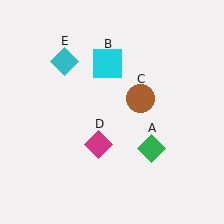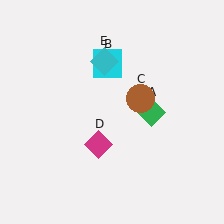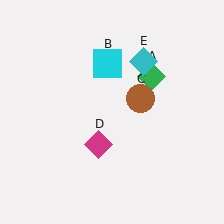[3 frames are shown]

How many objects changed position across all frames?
2 objects changed position: green diamond (object A), cyan diamond (object E).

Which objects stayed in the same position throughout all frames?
Cyan square (object B) and brown circle (object C) and magenta diamond (object D) remained stationary.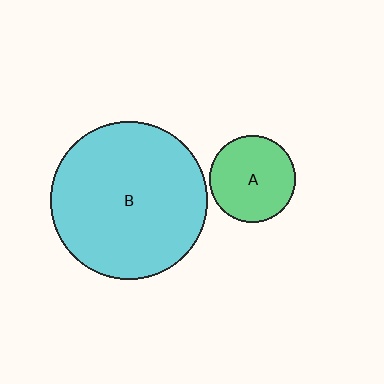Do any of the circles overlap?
No, none of the circles overlap.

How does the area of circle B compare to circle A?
Approximately 3.3 times.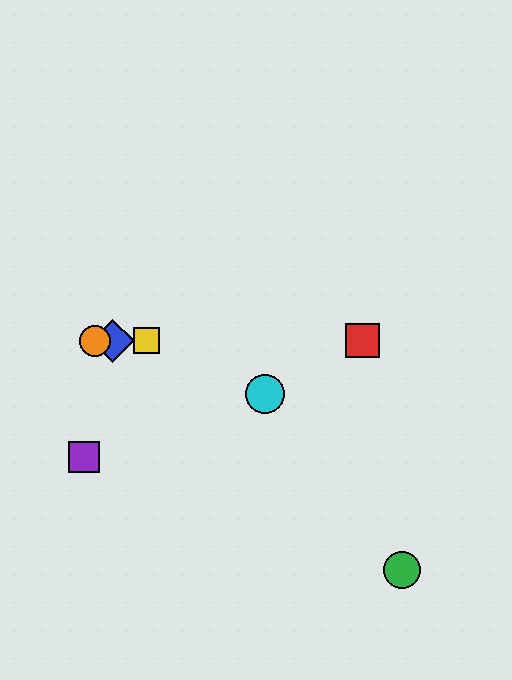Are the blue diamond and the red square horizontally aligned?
Yes, both are at y≈341.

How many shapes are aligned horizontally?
4 shapes (the red square, the blue diamond, the yellow square, the orange circle) are aligned horizontally.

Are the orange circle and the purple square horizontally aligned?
No, the orange circle is at y≈341 and the purple square is at y≈457.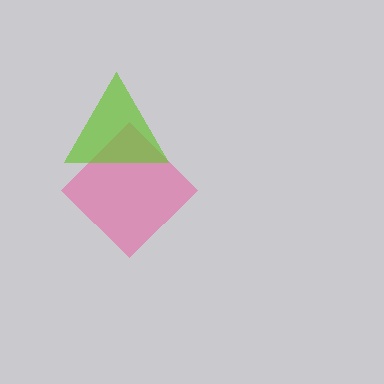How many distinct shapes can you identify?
There are 2 distinct shapes: a pink diamond, a lime triangle.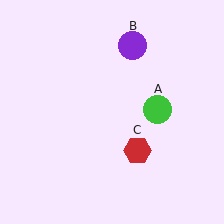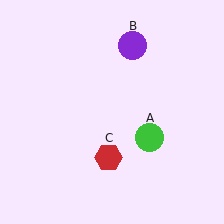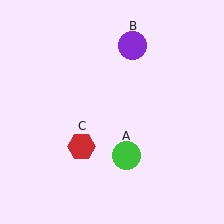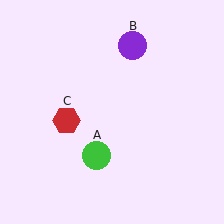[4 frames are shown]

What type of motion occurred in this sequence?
The green circle (object A), red hexagon (object C) rotated clockwise around the center of the scene.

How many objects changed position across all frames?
2 objects changed position: green circle (object A), red hexagon (object C).